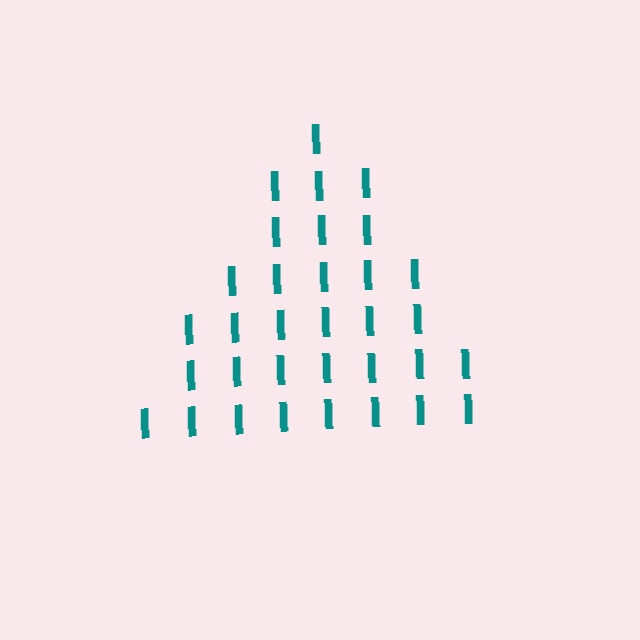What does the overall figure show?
The overall figure shows a triangle.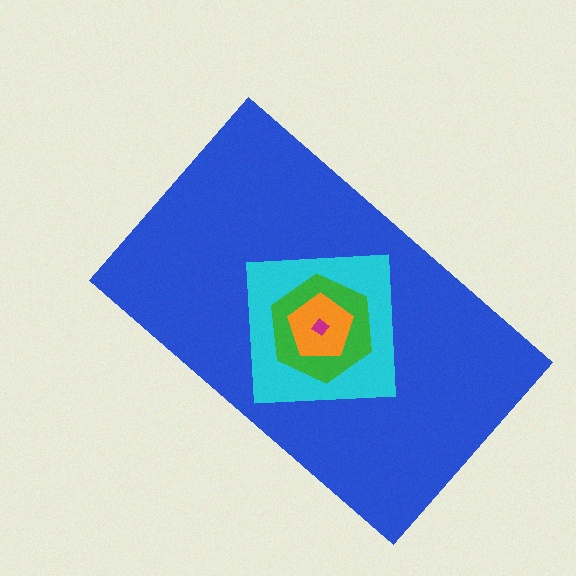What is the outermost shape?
The blue rectangle.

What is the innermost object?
The magenta diamond.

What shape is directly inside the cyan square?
The green hexagon.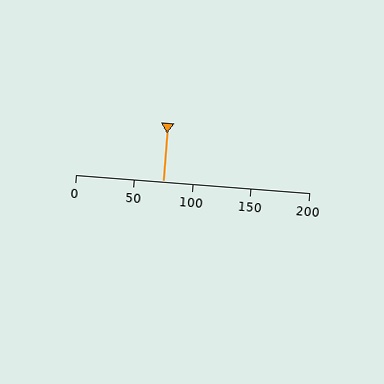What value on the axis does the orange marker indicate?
The marker indicates approximately 75.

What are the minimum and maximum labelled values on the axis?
The axis runs from 0 to 200.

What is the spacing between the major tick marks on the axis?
The major ticks are spaced 50 apart.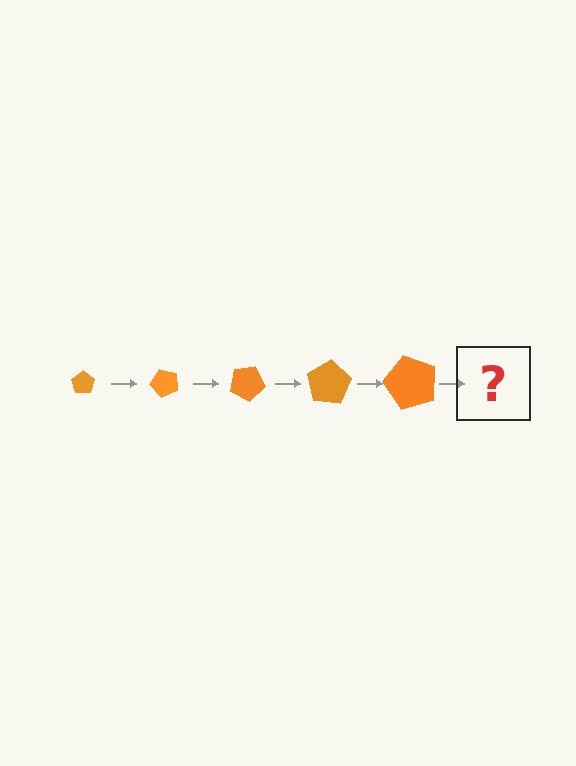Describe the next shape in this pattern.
It should be a pentagon, larger than the previous one and rotated 250 degrees from the start.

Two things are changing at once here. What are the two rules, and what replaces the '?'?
The two rules are that the pentagon grows larger each step and it rotates 50 degrees each step. The '?' should be a pentagon, larger than the previous one and rotated 250 degrees from the start.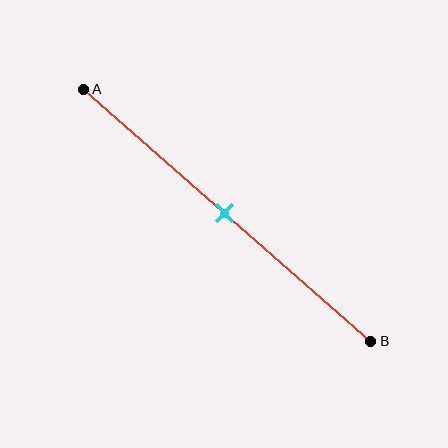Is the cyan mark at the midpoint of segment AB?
Yes, the mark is approximately at the midpoint.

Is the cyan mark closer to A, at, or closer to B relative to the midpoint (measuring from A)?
The cyan mark is approximately at the midpoint of segment AB.